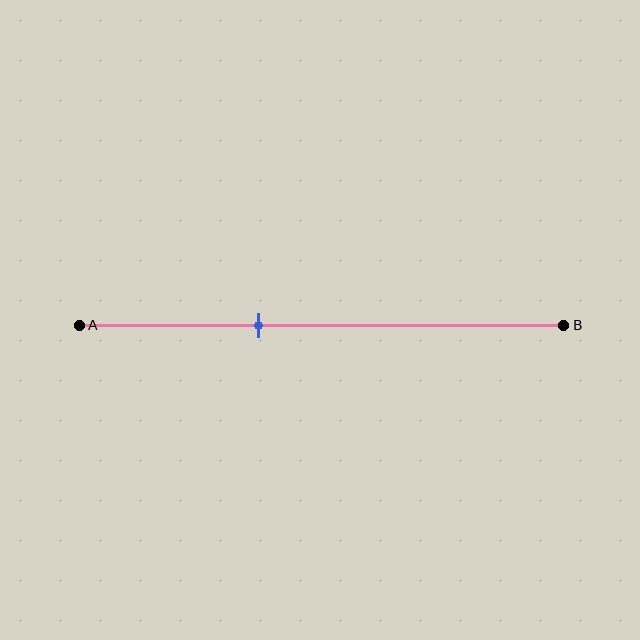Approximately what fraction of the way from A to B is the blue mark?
The blue mark is approximately 35% of the way from A to B.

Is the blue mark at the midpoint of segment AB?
No, the mark is at about 35% from A, not at the 50% midpoint.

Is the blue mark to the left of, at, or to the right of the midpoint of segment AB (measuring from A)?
The blue mark is to the left of the midpoint of segment AB.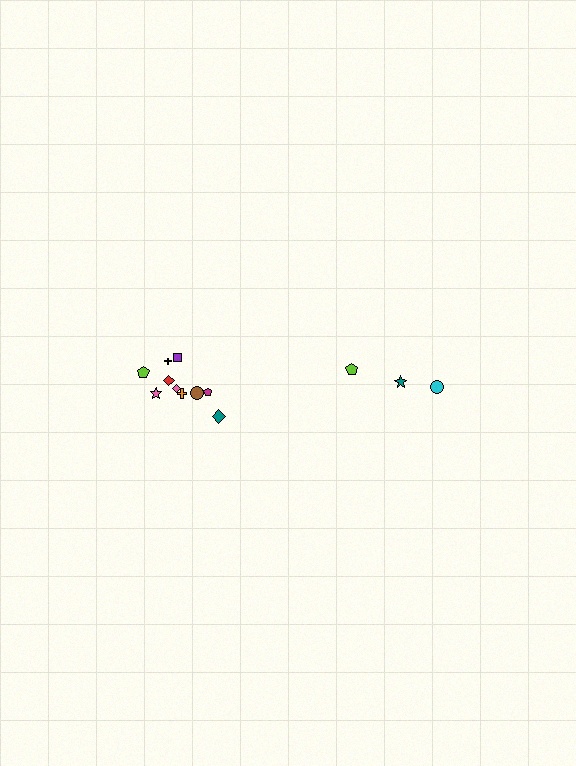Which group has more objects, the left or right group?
The left group.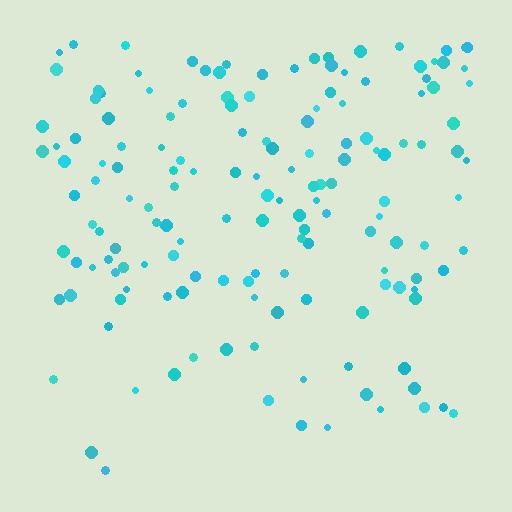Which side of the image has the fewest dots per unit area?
The bottom.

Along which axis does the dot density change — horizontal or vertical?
Vertical.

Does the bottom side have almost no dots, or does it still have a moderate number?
Still a moderate number, just noticeably fewer than the top.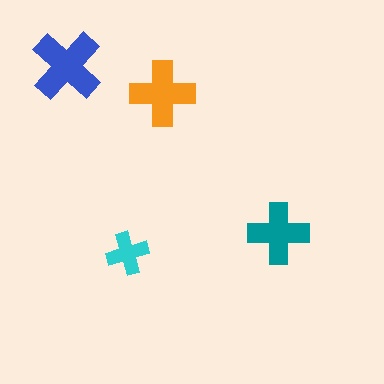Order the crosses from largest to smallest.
the blue one, the orange one, the teal one, the cyan one.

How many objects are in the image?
There are 4 objects in the image.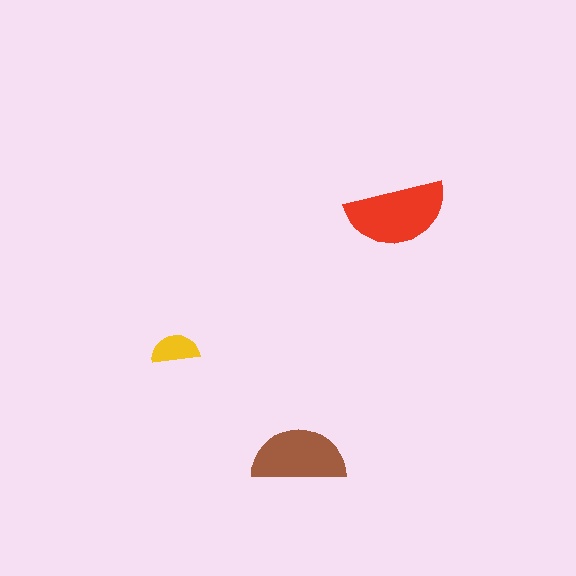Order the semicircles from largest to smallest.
the red one, the brown one, the yellow one.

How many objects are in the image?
There are 3 objects in the image.